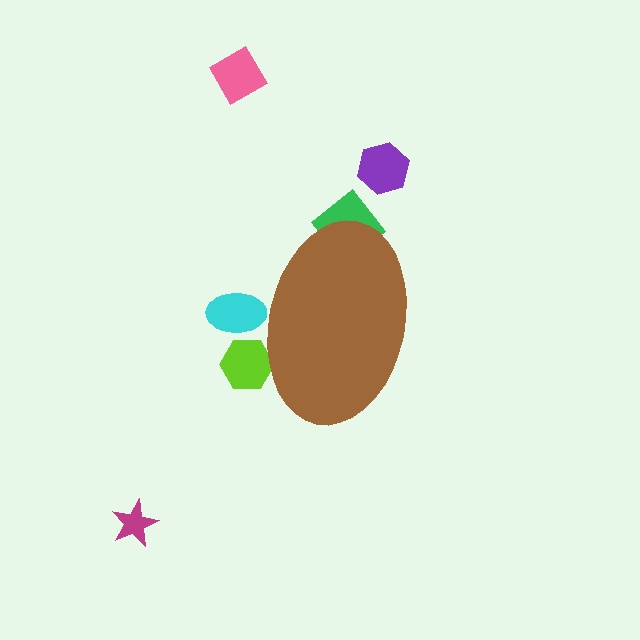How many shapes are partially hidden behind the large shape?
3 shapes are partially hidden.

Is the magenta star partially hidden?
No, the magenta star is fully visible.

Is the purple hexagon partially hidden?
No, the purple hexagon is fully visible.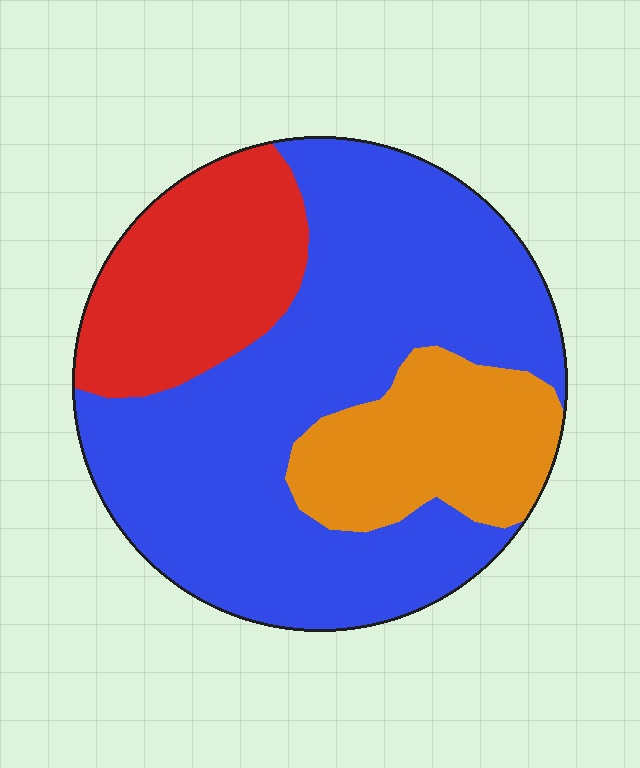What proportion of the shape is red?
Red covers 21% of the shape.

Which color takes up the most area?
Blue, at roughly 60%.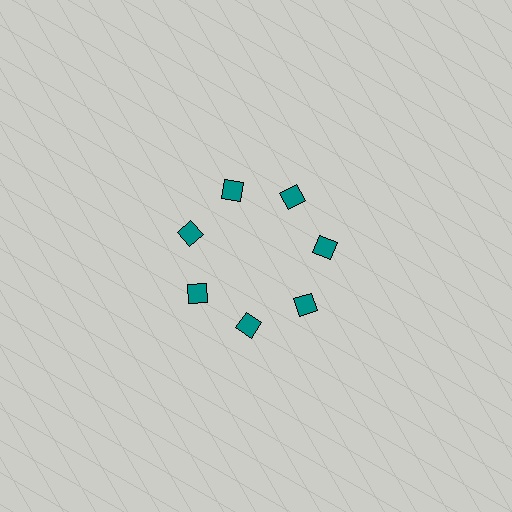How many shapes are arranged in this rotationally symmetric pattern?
There are 7 shapes, arranged in 7 groups of 1.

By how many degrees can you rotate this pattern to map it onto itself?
The pattern maps onto itself every 51 degrees of rotation.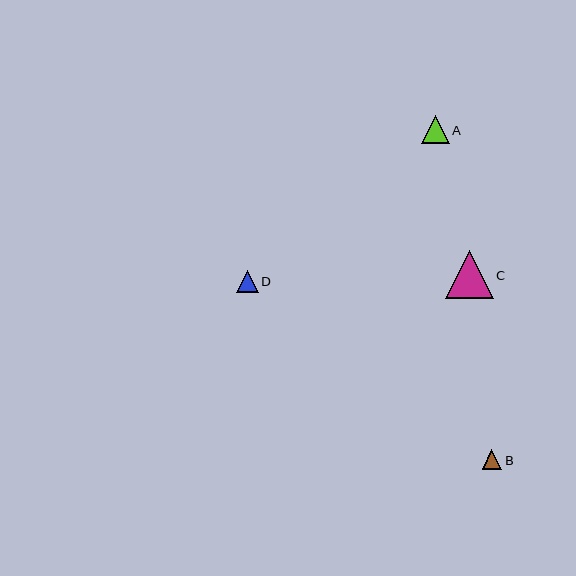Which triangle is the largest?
Triangle C is the largest with a size of approximately 48 pixels.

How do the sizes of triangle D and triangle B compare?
Triangle D and triangle B are approximately the same size.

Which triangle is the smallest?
Triangle B is the smallest with a size of approximately 20 pixels.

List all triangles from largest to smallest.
From largest to smallest: C, A, D, B.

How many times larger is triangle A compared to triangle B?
Triangle A is approximately 1.4 times the size of triangle B.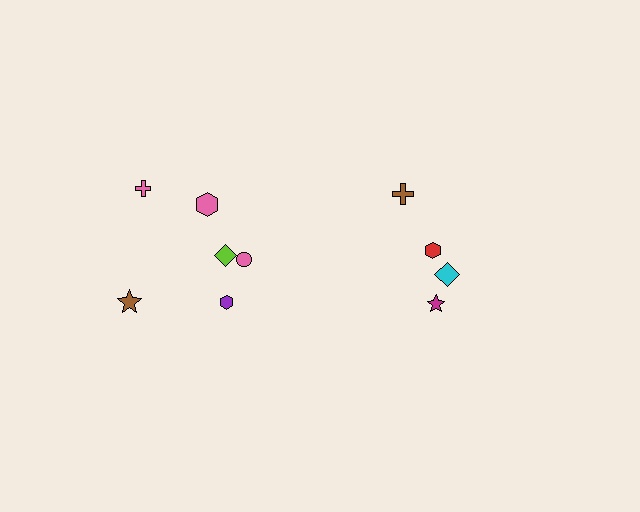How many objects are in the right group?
There are 4 objects.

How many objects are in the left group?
There are 6 objects.